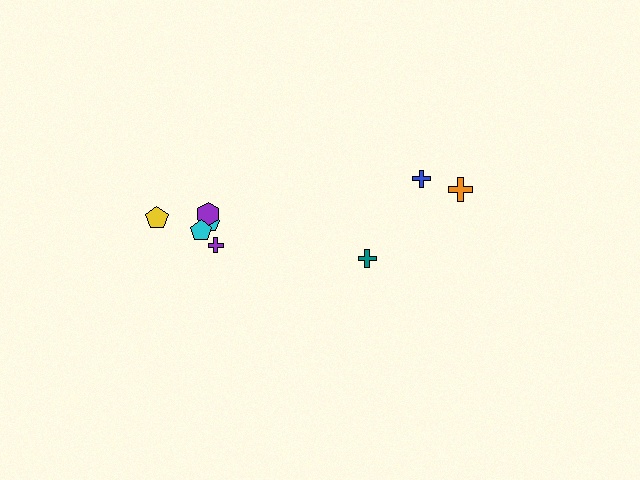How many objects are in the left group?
There are 5 objects.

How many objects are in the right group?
There are 3 objects.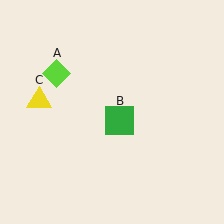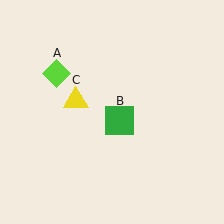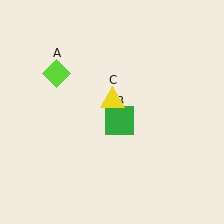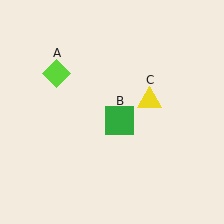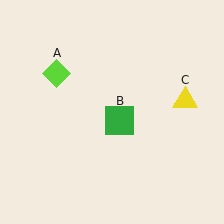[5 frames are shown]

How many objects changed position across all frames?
1 object changed position: yellow triangle (object C).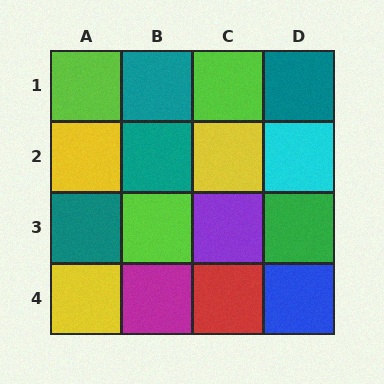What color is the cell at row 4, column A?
Yellow.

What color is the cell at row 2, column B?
Teal.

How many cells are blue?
1 cell is blue.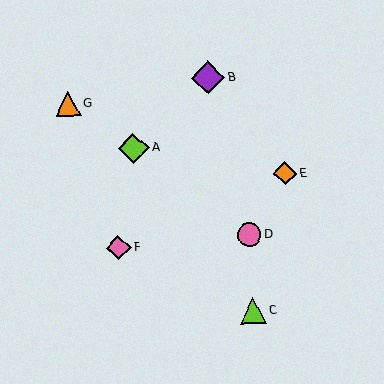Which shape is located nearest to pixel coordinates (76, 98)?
The orange triangle (labeled G) at (68, 104) is nearest to that location.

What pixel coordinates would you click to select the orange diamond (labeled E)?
Click at (285, 173) to select the orange diamond E.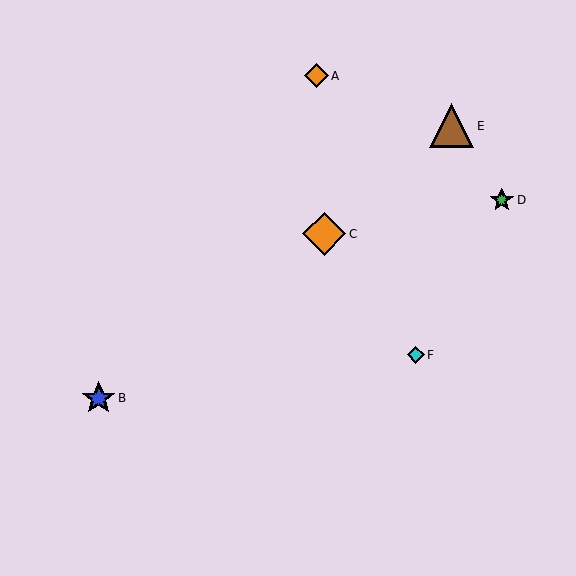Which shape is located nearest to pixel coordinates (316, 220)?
The orange diamond (labeled C) at (324, 234) is nearest to that location.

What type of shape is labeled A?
Shape A is an orange diamond.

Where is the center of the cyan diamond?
The center of the cyan diamond is at (416, 355).